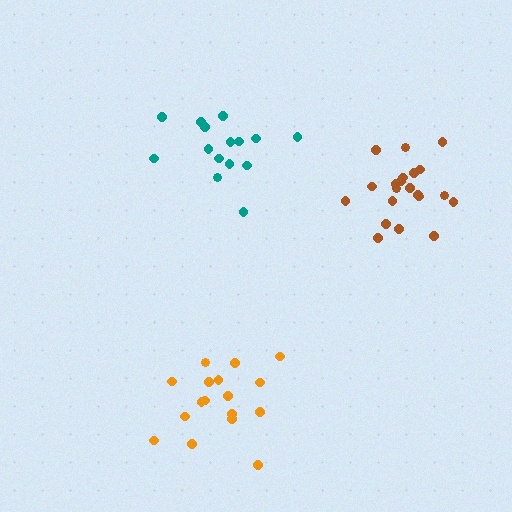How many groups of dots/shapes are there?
There are 3 groups.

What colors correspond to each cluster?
The clusters are colored: orange, teal, brown.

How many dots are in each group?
Group 1: 18 dots, Group 2: 15 dots, Group 3: 21 dots (54 total).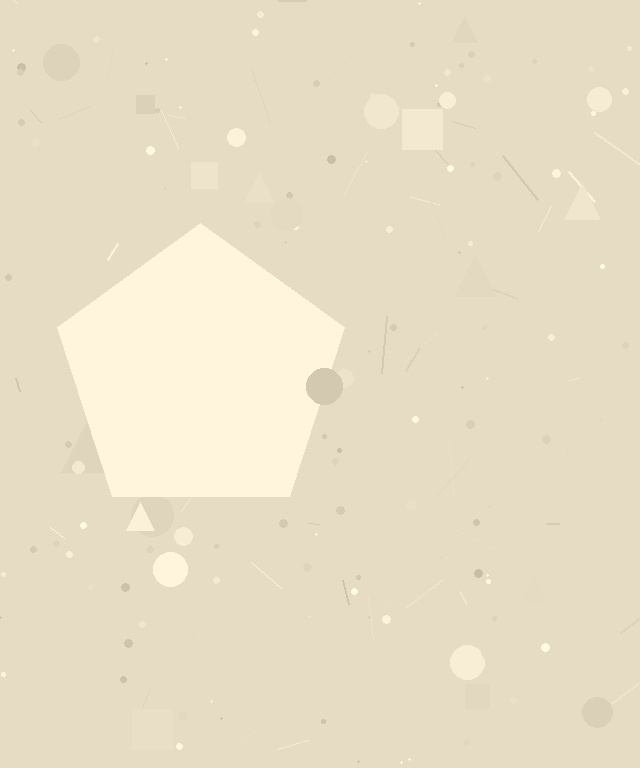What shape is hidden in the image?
A pentagon is hidden in the image.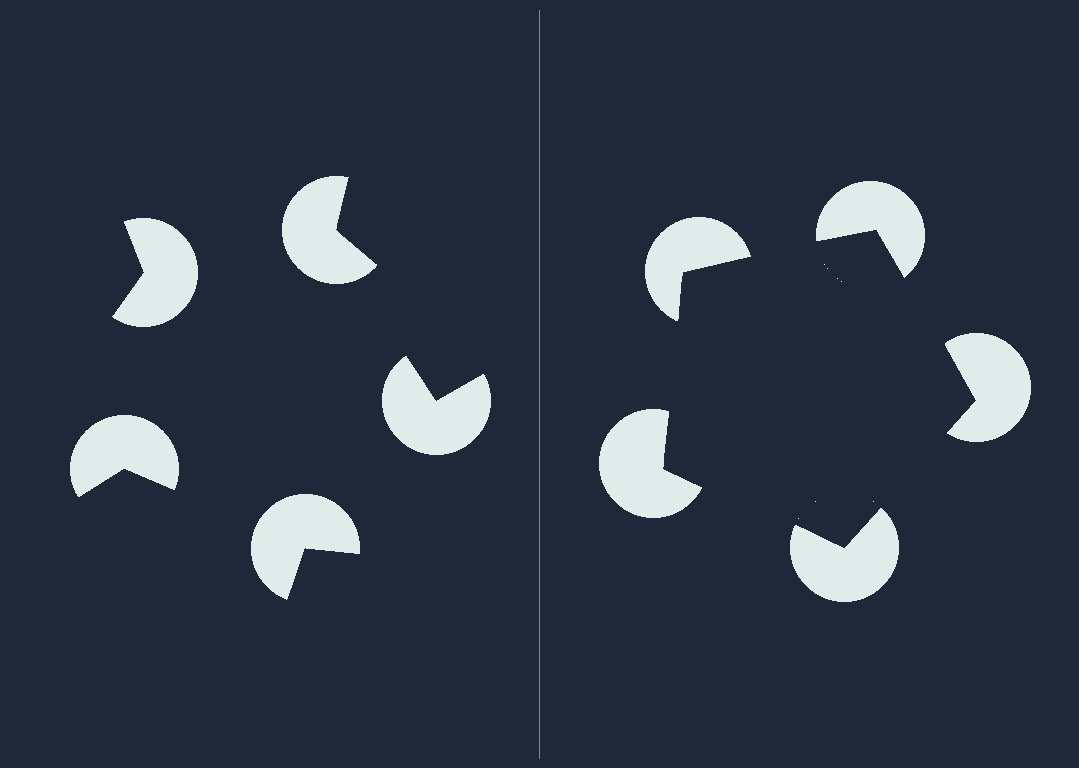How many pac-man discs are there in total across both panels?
10 — 5 on each side.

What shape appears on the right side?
An illusory pentagon.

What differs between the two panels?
The pac-man discs are positioned identically on both sides; only the wedge orientations differ. On the right they align to a pentagon; on the left they are misaligned.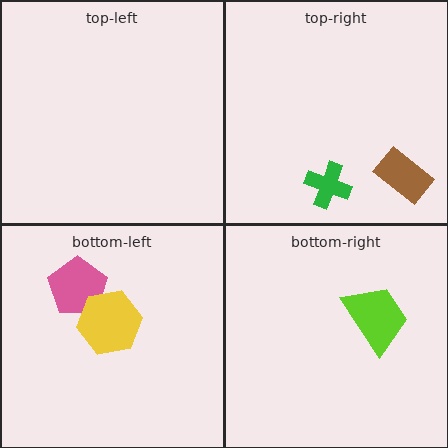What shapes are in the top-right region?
The brown rectangle, the green cross.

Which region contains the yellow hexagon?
The bottom-left region.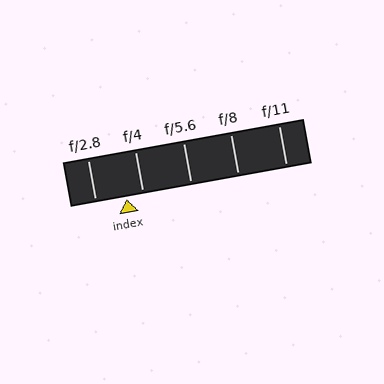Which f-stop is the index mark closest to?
The index mark is closest to f/4.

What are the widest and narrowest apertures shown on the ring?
The widest aperture shown is f/2.8 and the narrowest is f/11.